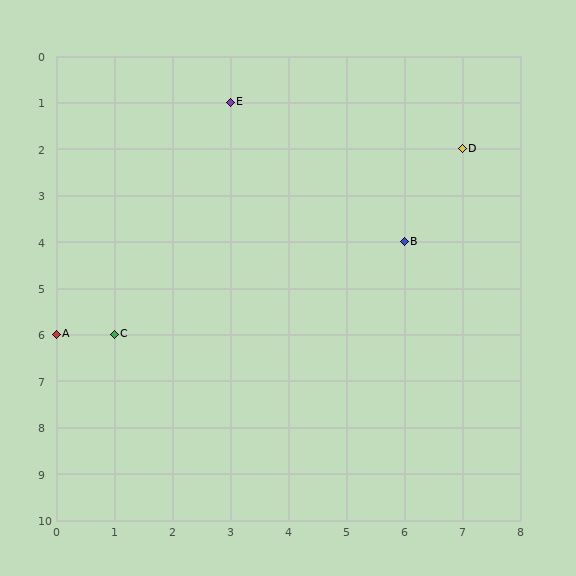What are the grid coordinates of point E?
Point E is at grid coordinates (3, 1).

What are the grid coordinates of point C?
Point C is at grid coordinates (1, 6).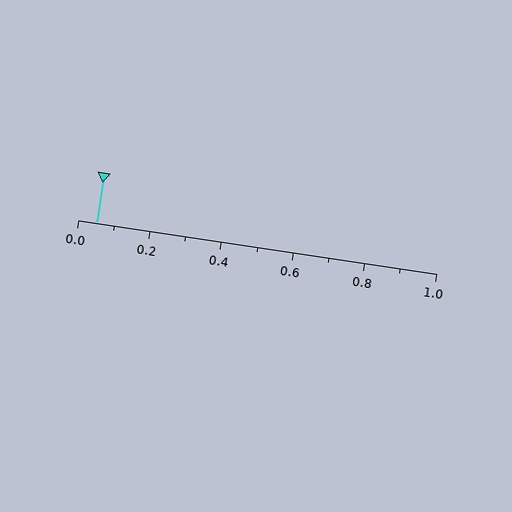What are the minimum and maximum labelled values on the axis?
The axis runs from 0.0 to 1.0.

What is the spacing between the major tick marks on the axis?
The major ticks are spaced 0.2 apart.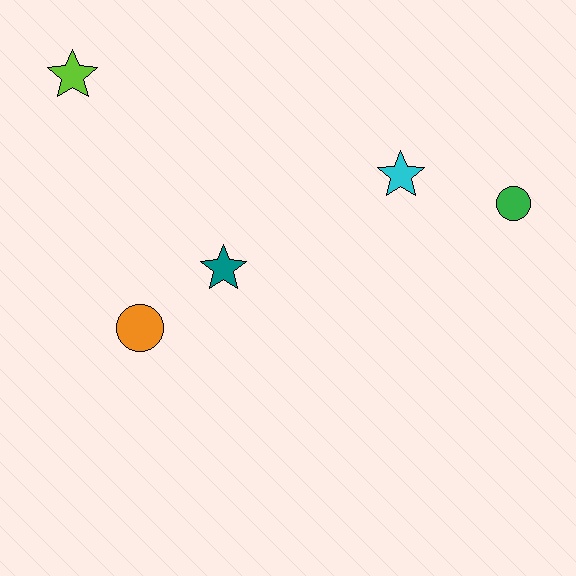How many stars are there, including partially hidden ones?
There are 3 stars.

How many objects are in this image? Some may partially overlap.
There are 5 objects.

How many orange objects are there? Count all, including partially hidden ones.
There is 1 orange object.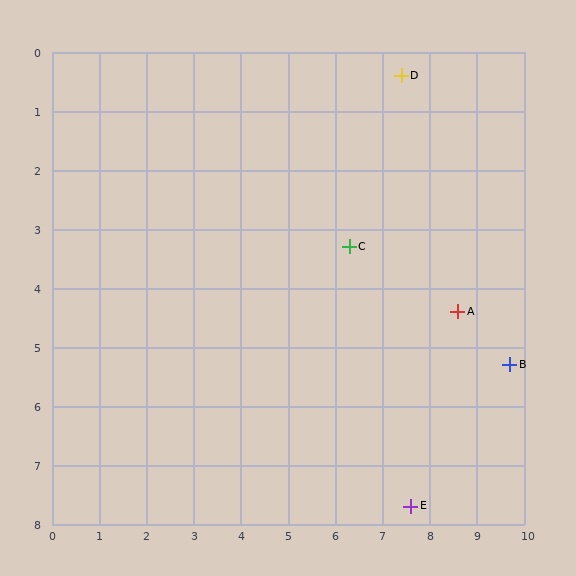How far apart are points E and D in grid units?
Points E and D are about 7.3 grid units apart.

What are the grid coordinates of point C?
Point C is at approximately (6.3, 3.3).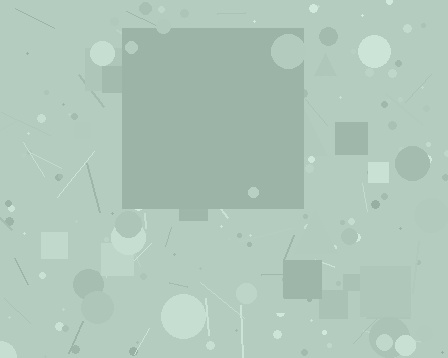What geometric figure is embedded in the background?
A square is embedded in the background.